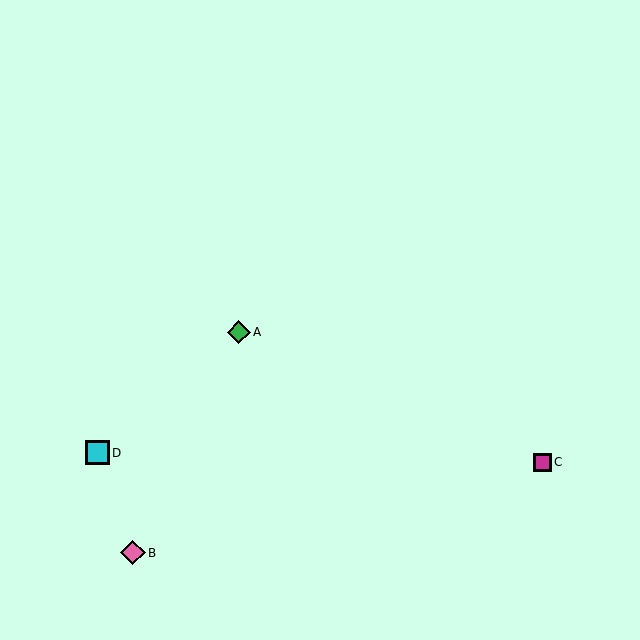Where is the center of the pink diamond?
The center of the pink diamond is at (133, 553).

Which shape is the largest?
The pink diamond (labeled B) is the largest.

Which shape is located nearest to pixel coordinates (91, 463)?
The cyan square (labeled D) at (97, 453) is nearest to that location.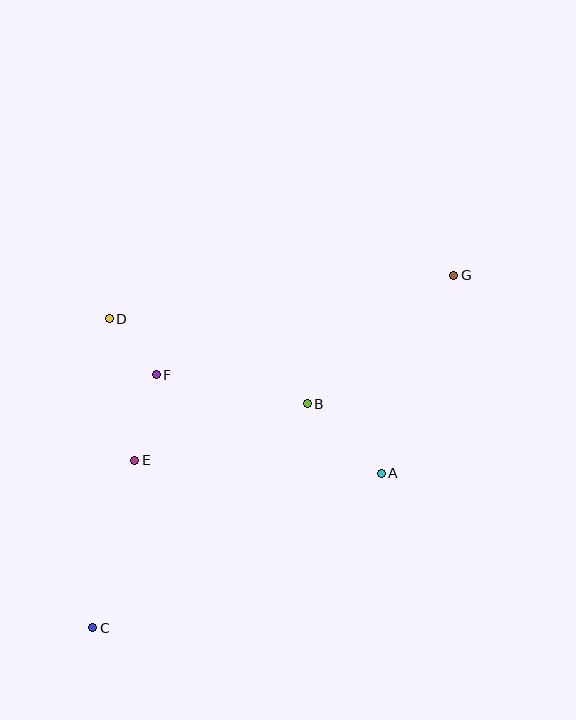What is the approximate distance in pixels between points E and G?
The distance between E and G is approximately 369 pixels.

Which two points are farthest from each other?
Points C and G are farthest from each other.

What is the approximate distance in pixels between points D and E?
The distance between D and E is approximately 144 pixels.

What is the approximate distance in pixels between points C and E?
The distance between C and E is approximately 173 pixels.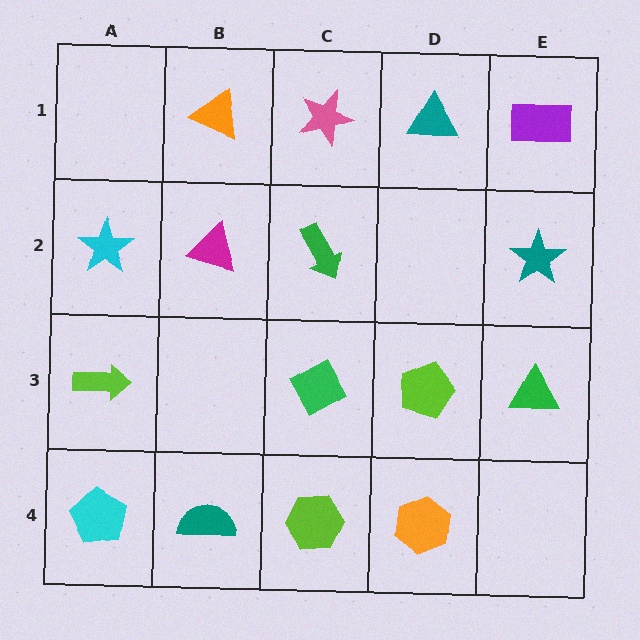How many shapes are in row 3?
4 shapes.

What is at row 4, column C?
A lime hexagon.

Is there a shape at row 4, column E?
No, that cell is empty.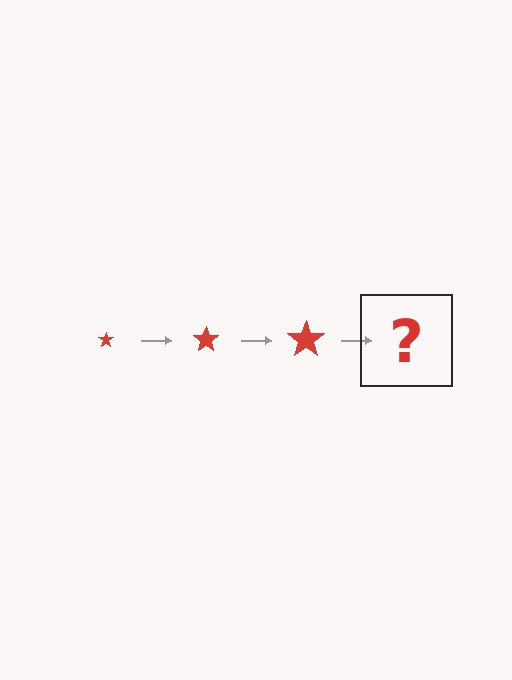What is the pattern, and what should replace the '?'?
The pattern is that the star gets progressively larger each step. The '?' should be a red star, larger than the previous one.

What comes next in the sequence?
The next element should be a red star, larger than the previous one.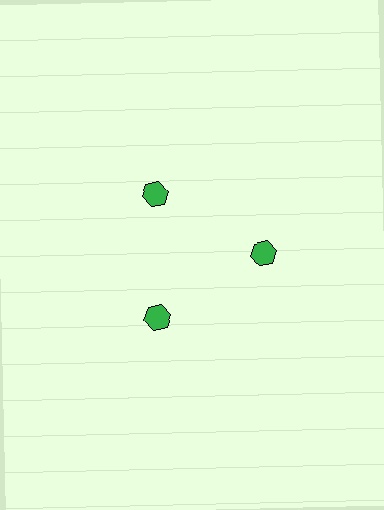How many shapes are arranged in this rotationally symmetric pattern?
There are 3 shapes, arranged in 3 groups of 1.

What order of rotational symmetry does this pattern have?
This pattern has 3-fold rotational symmetry.